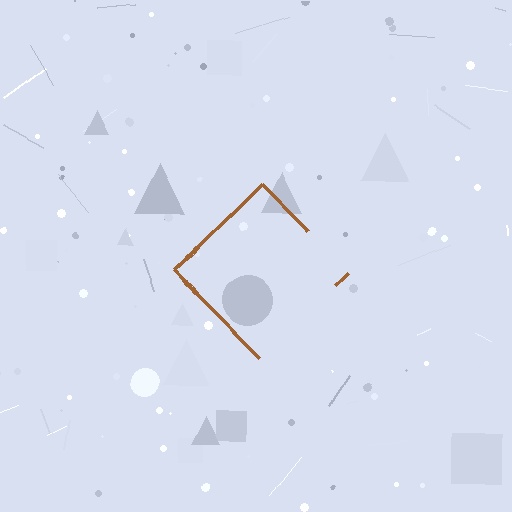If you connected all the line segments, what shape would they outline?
They would outline a diamond.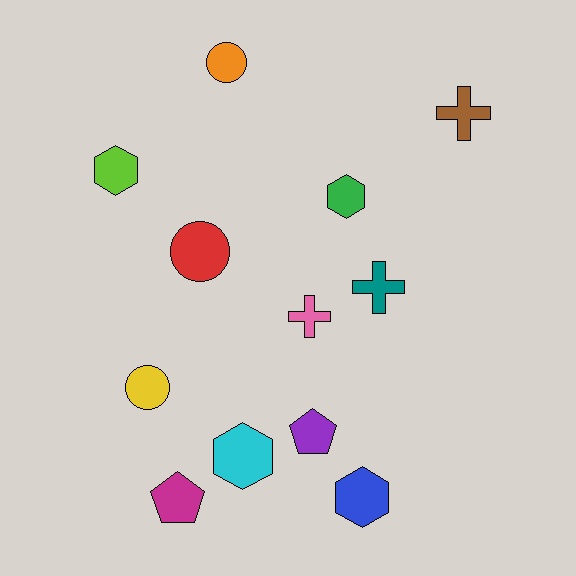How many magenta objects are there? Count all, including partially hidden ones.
There is 1 magenta object.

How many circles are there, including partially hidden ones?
There are 3 circles.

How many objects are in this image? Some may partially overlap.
There are 12 objects.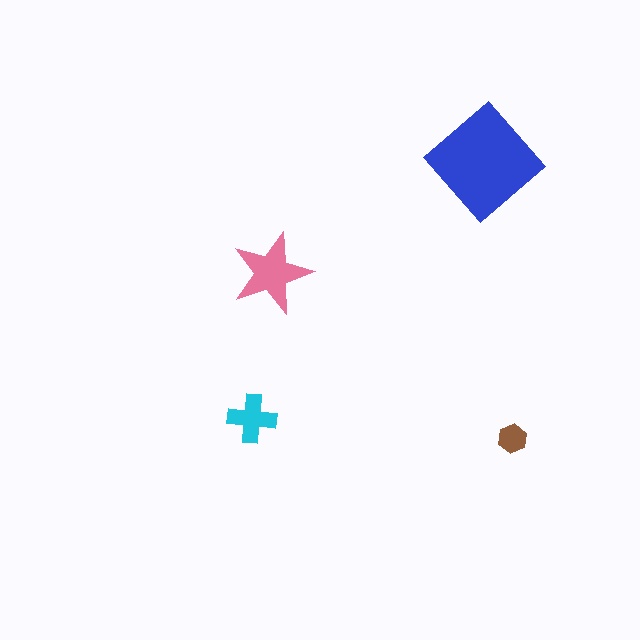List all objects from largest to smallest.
The blue diamond, the pink star, the cyan cross, the brown hexagon.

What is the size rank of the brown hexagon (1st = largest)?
4th.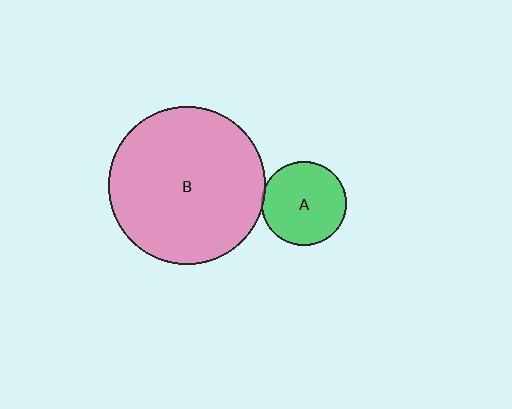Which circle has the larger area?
Circle B (pink).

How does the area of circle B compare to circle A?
Approximately 3.5 times.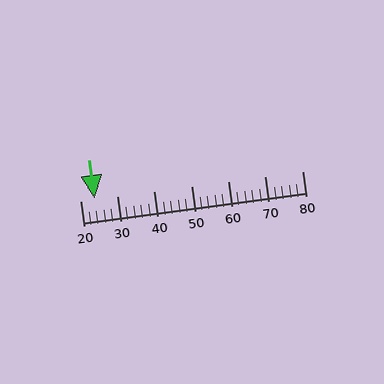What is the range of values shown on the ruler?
The ruler shows values from 20 to 80.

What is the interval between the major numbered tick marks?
The major tick marks are spaced 10 units apart.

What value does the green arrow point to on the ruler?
The green arrow points to approximately 24.